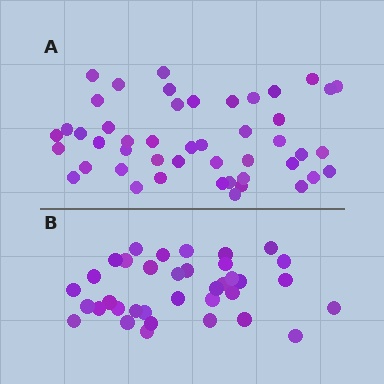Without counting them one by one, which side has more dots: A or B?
Region A (the top region) has more dots.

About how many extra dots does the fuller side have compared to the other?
Region A has roughly 12 or so more dots than region B.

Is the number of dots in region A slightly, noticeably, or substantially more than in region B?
Region A has noticeably more, but not dramatically so. The ratio is roughly 1.3 to 1.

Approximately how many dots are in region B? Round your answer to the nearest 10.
About 40 dots. (The exact count is 36, which rounds to 40.)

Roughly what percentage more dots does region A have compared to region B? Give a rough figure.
About 30% more.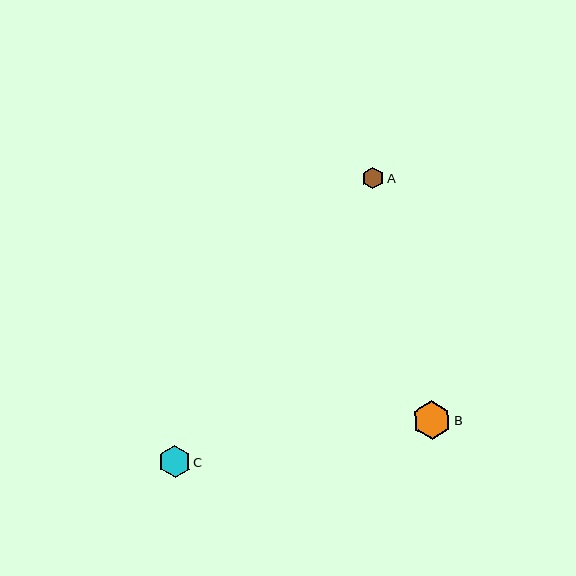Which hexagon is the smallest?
Hexagon A is the smallest with a size of approximately 22 pixels.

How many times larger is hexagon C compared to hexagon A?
Hexagon C is approximately 1.5 times the size of hexagon A.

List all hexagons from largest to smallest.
From largest to smallest: B, C, A.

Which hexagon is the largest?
Hexagon B is the largest with a size of approximately 38 pixels.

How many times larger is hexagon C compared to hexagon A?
Hexagon C is approximately 1.5 times the size of hexagon A.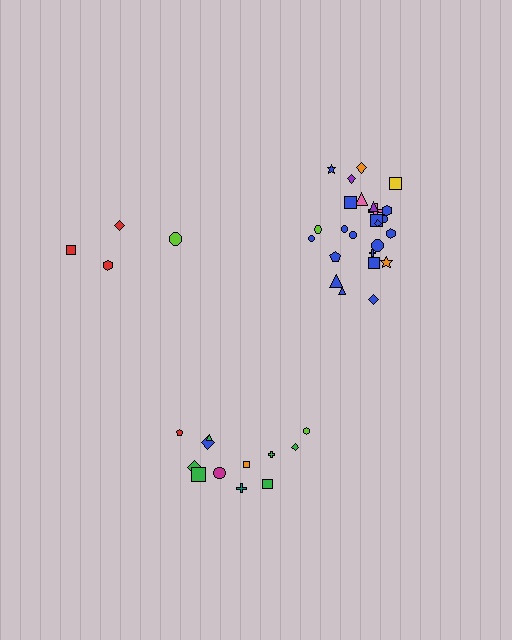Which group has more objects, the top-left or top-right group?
The top-right group.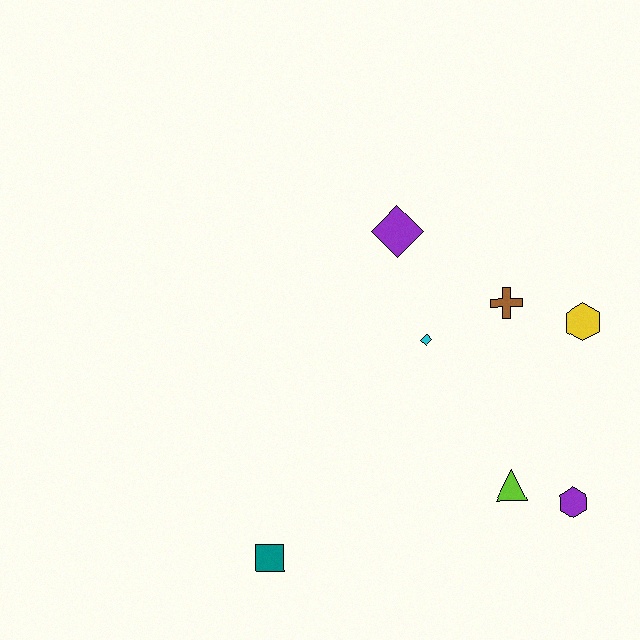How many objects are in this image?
There are 7 objects.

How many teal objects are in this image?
There is 1 teal object.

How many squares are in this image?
There is 1 square.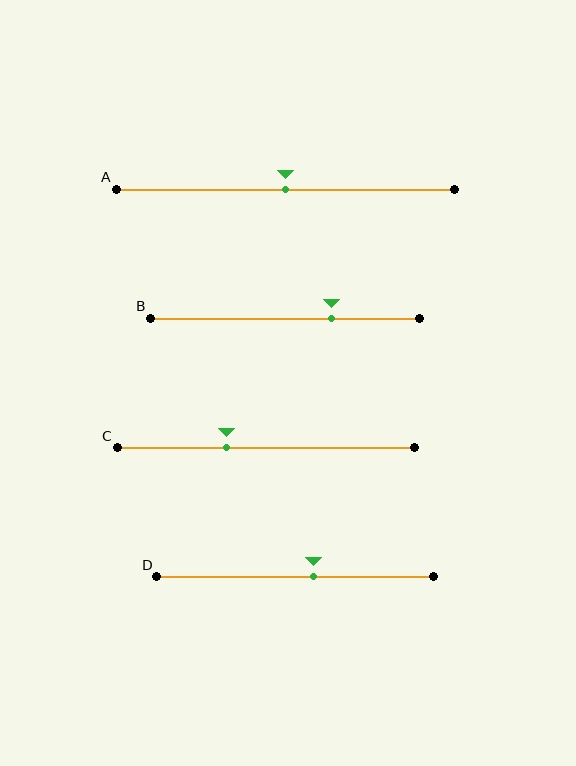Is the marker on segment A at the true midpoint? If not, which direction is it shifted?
Yes, the marker on segment A is at the true midpoint.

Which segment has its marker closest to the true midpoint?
Segment A has its marker closest to the true midpoint.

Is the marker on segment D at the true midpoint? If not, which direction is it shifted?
No, the marker on segment D is shifted to the right by about 7% of the segment length.